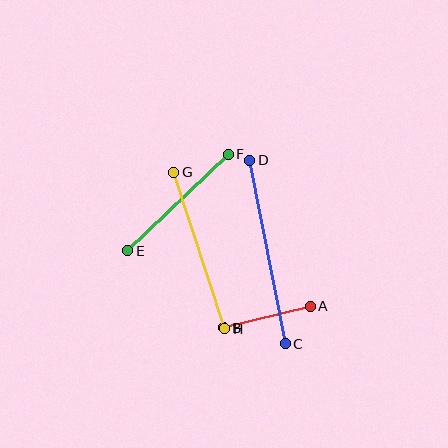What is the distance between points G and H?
The distance is approximately 165 pixels.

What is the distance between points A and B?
The distance is approximately 89 pixels.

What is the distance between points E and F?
The distance is approximately 139 pixels.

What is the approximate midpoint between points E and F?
The midpoint is at approximately (178, 202) pixels.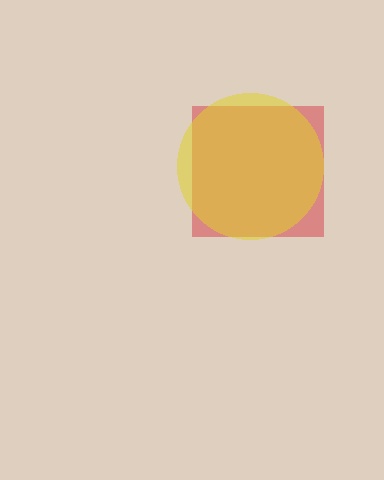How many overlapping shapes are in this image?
There are 2 overlapping shapes in the image.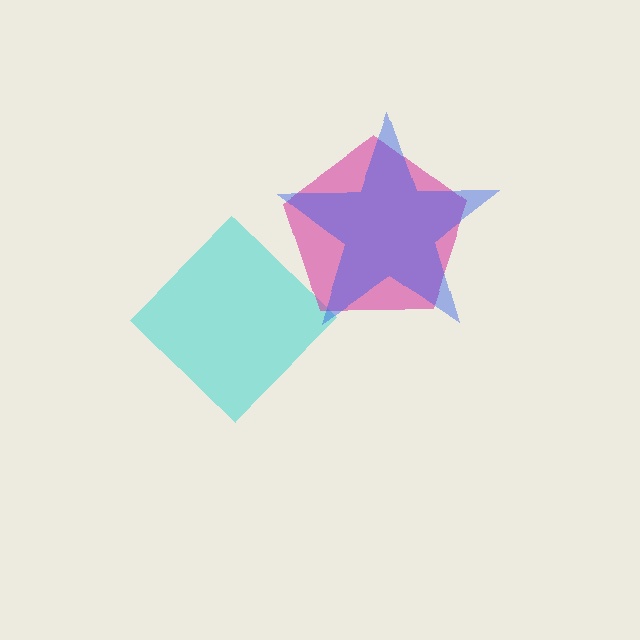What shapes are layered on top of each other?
The layered shapes are: a cyan diamond, a magenta pentagon, a blue star.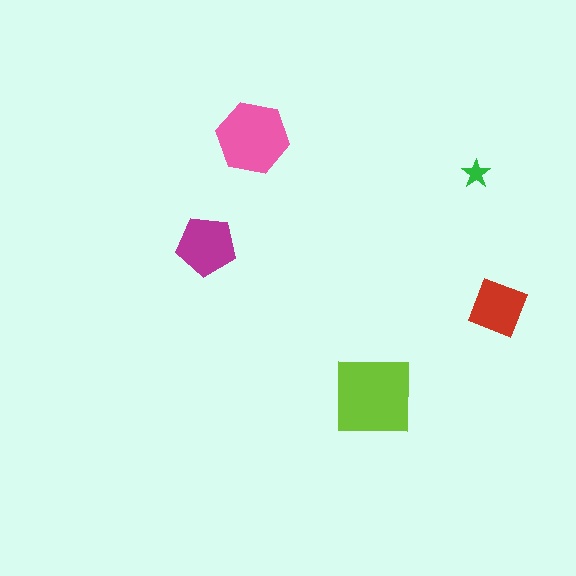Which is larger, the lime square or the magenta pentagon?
The lime square.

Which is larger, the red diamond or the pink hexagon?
The pink hexagon.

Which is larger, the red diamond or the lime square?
The lime square.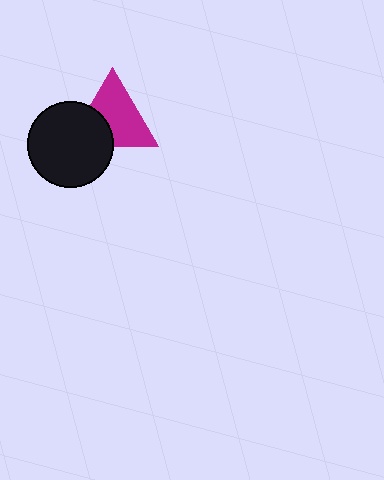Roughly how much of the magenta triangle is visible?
Most of it is visible (roughly 67%).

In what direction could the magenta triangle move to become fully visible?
The magenta triangle could move toward the upper-right. That would shift it out from behind the black circle entirely.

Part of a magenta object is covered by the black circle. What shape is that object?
It is a triangle.